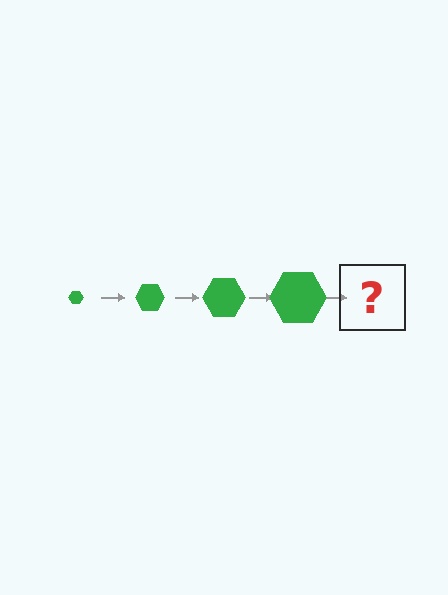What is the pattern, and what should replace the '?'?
The pattern is that the hexagon gets progressively larger each step. The '?' should be a green hexagon, larger than the previous one.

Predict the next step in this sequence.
The next step is a green hexagon, larger than the previous one.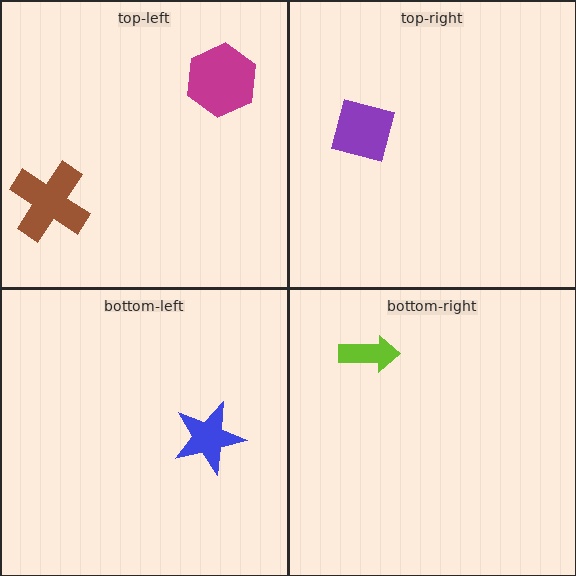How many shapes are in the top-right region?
1.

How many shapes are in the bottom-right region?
1.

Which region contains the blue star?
The bottom-left region.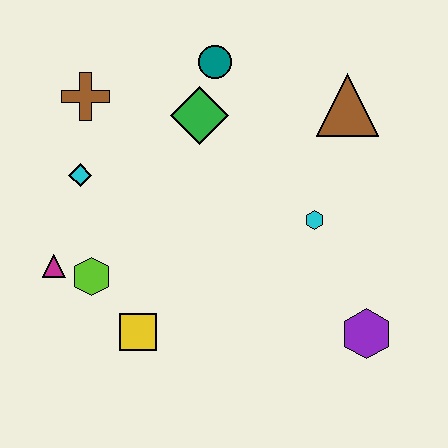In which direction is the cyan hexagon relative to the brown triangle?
The cyan hexagon is below the brown triangle.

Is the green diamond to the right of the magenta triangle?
Yes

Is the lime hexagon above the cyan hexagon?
No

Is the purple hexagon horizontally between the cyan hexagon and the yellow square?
No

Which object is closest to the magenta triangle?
The lime hexagon is closest to the magenta triangle.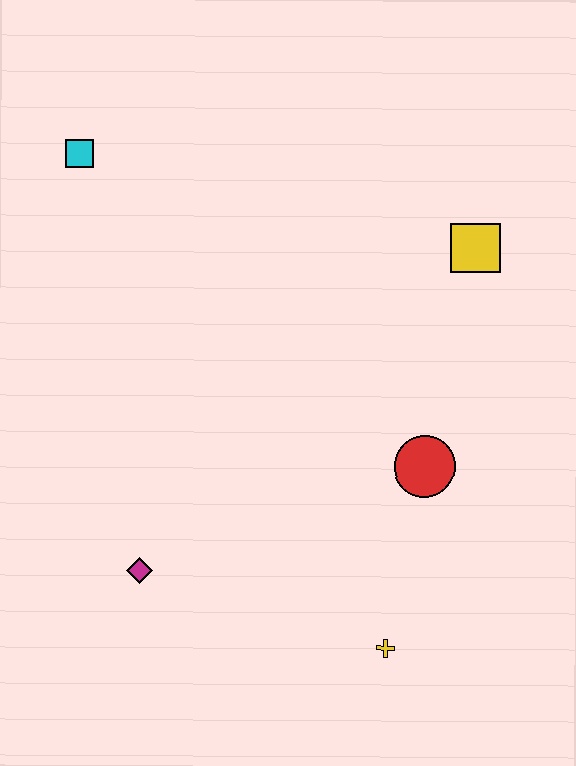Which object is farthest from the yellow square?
The magenta diamond is farthest from the yellow square.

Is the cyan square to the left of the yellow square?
Yes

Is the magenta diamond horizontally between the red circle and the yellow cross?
No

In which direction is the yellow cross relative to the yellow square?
The yellow cross is below the yellow square.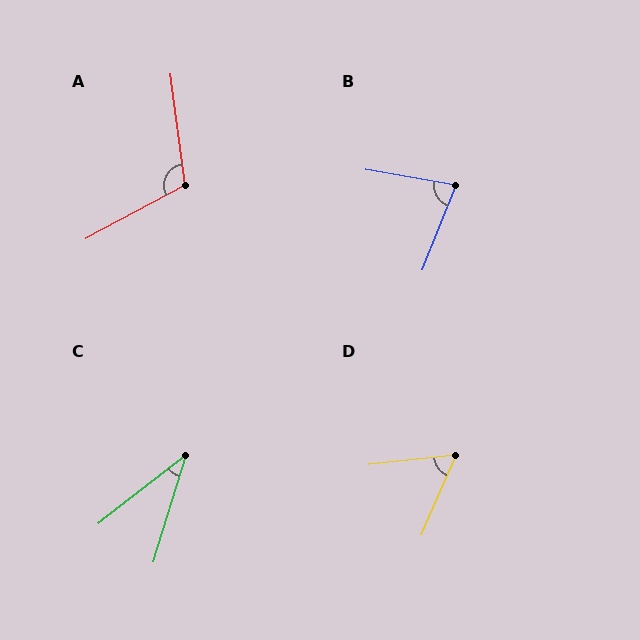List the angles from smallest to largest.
C (35°), D (60°), B (79°), A (111°).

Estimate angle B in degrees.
Approximately 79 degrees.